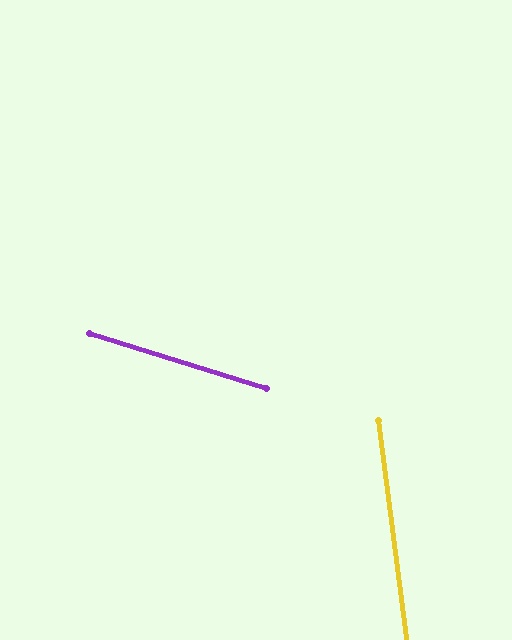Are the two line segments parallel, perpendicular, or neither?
Neither parallel nor perpendicular — they differ by about 66°.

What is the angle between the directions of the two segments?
Approximately 66 degrees.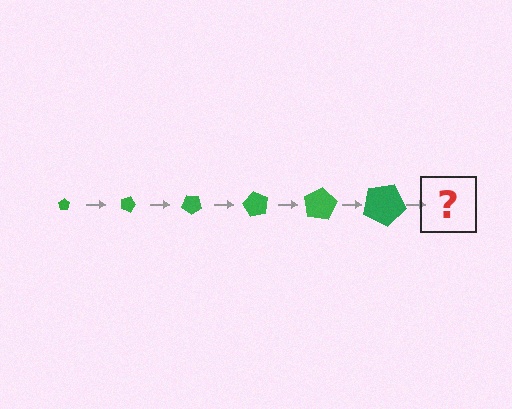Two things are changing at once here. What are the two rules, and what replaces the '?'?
The two rules are that the pentagon grows larger each step and it rotates 20 degrees each step. The '?' should be a pentagon, larger than the previous one and rotated 120 degrees from the start.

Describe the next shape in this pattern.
It should be a pentagon, larger than the previous one and rotated 120 degrees from the start.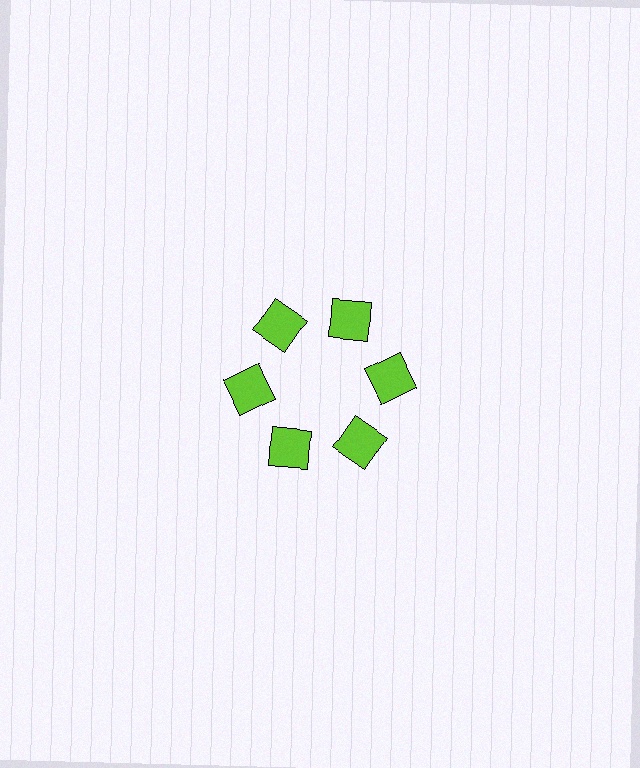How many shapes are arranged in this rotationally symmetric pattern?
There are 6 shapes, arranged in 6 groups of 1.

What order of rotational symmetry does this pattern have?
This pattern has 6-fold rotational symmetry.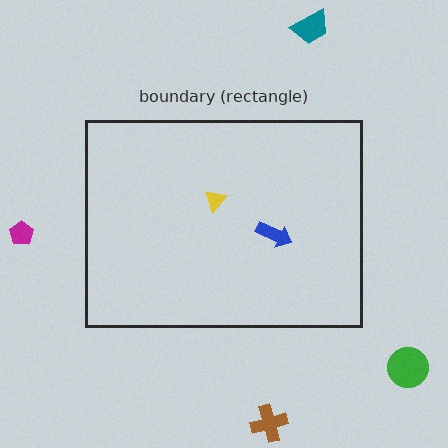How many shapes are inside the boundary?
2 inside, 4 outside.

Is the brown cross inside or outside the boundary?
Outside.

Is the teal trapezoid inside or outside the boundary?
Outside.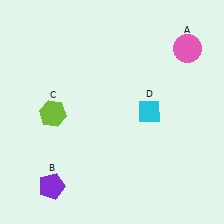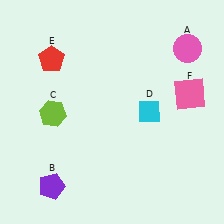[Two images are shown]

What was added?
A red pentagon (E), a pink square (F) were added in Image 2.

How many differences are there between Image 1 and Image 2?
There are 2 differences between the two images.